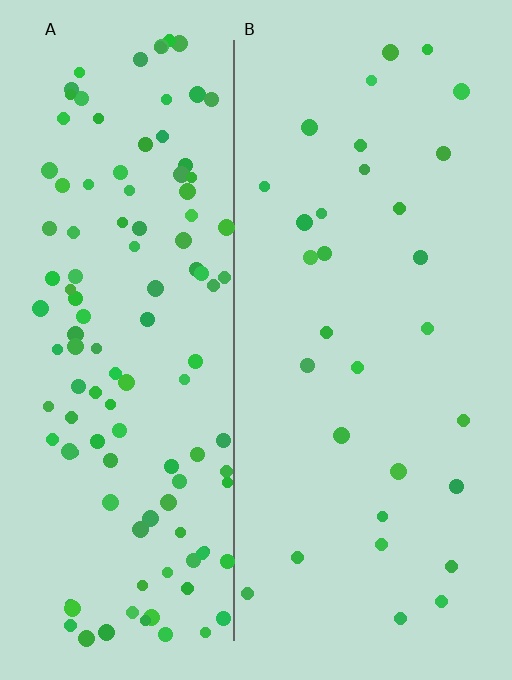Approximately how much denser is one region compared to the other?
Approximately 3.8× — region A over region B.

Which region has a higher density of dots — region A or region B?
A (the left).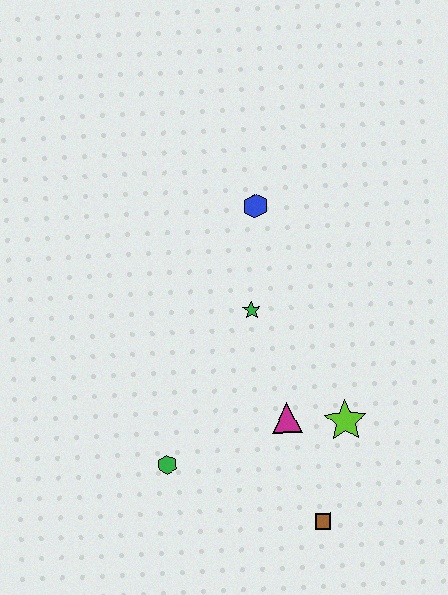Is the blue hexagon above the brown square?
Yes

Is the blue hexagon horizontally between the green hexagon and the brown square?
Yes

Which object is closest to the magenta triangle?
The lime star is closest to the magenta triangle.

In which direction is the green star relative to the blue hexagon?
The green star is below the blue hexagon.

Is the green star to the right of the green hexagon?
Yes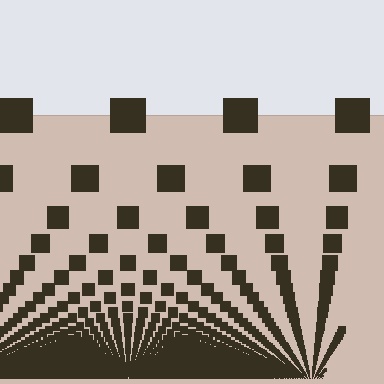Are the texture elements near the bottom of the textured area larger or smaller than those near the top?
Smaller. The gradient is inverted — elements near the bottom are smaller and denser.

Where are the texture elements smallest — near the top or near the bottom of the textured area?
Near the bottom.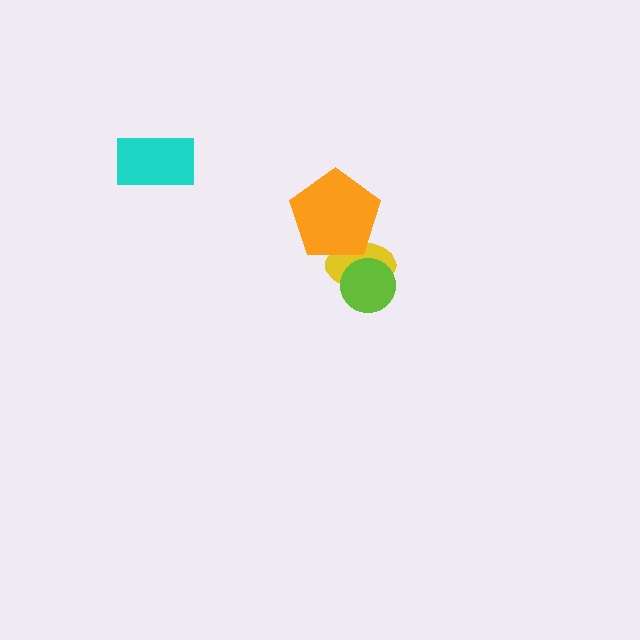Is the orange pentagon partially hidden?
No, no other shape covers it.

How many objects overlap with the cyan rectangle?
0 objects overlap with the cyan rectangle.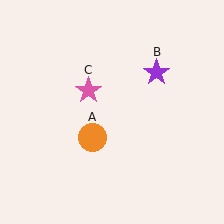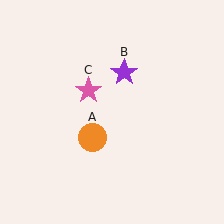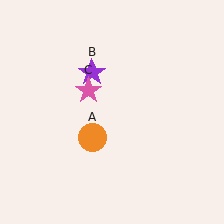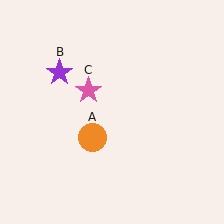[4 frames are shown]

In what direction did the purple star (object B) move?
The purple star (object B) moved left.